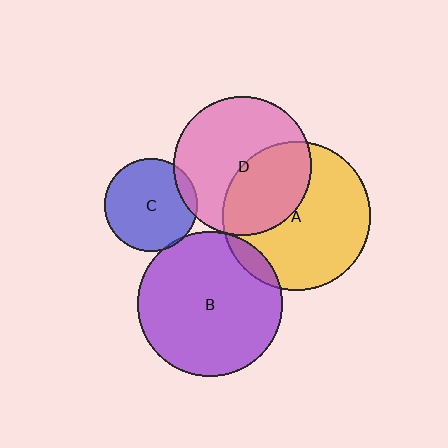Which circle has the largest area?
Circle A (yellow).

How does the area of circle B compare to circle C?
Approximately 2.5 times.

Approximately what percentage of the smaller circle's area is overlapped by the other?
Approximately 40%.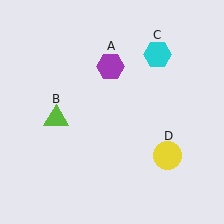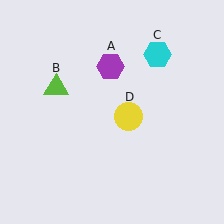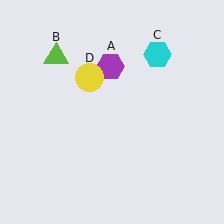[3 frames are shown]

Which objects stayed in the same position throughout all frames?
Purple hexagon (object A) and cyan hexagon (object C) remained stationary.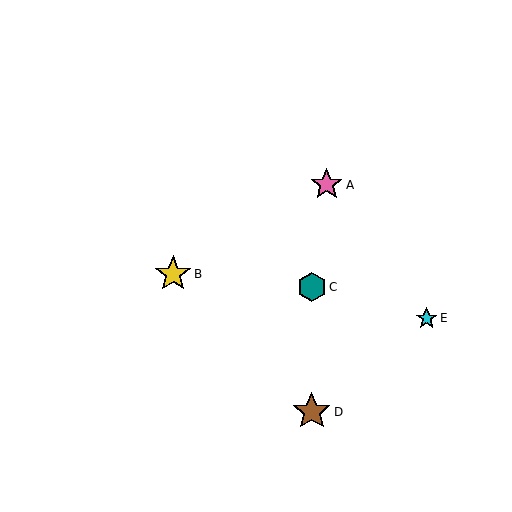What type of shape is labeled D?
Shape D is a brown star.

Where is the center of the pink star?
The center of the pink star is at (327, 185).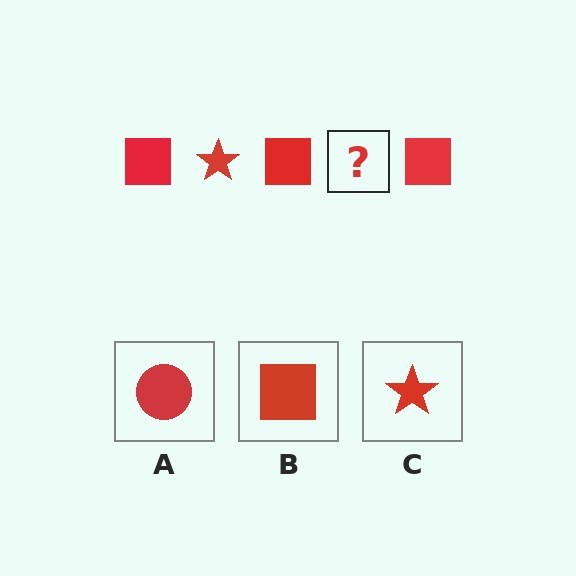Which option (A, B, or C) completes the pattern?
C.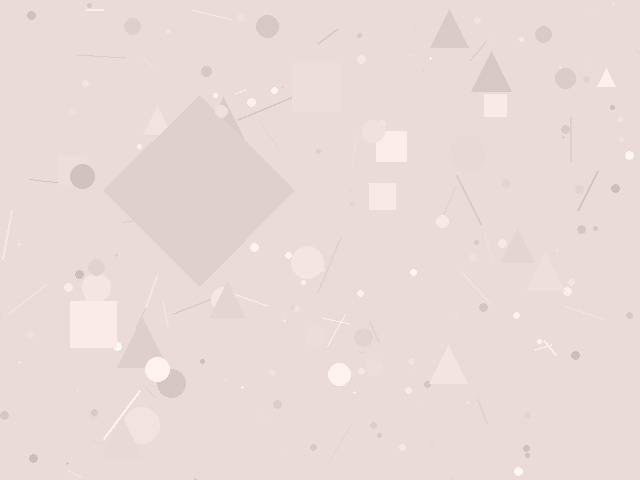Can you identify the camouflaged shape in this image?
The camouflaged shape is a diamond.